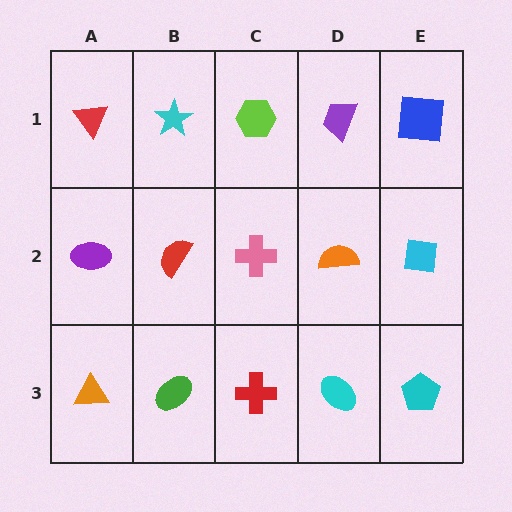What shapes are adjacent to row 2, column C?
A lime hexagon (row 1, column C), a red cross (row 3, column C), a red semicircle (row 2, column B), an orange semicircle (row 2, column D).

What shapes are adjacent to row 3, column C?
A pink cross (row 2, column C), a green ellipse (row 3, column B), a cyan ellipse (row 3, column D).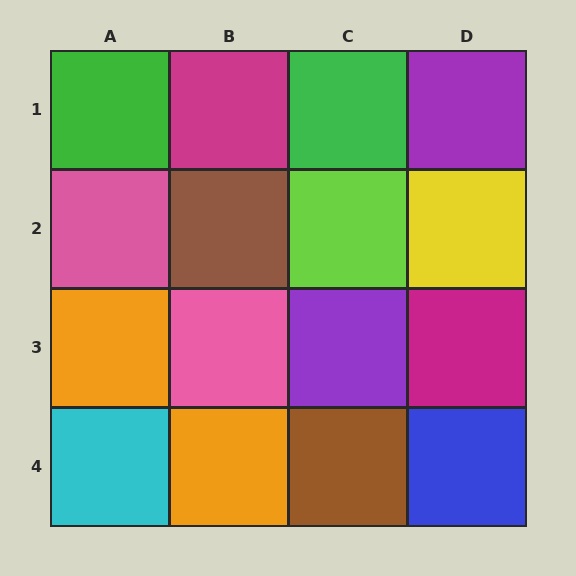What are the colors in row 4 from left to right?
Cyan, orange, brown, blue.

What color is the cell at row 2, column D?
Yellow.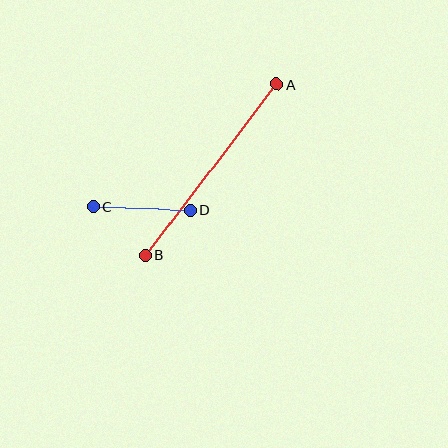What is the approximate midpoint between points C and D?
The midpoint is at approximately (142, 208) pixels.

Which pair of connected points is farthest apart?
Points A and B are farthest apart.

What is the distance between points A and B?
The distance is approximately 216 pixels.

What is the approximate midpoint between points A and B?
The midpoint is at approximately (211, 170) pixels.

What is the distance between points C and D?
The distance is approximately 97 pixels.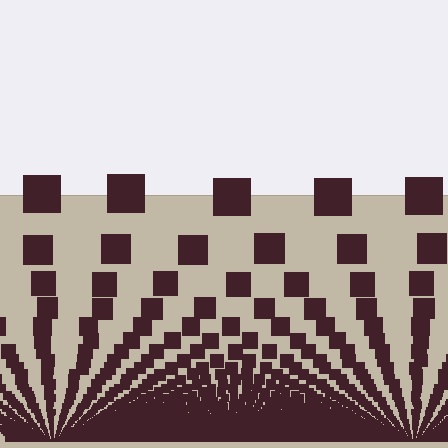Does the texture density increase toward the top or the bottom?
Density increases toward the bottom.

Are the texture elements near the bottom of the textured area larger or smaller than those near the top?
Smaller. The gradient is inverted — elements near the bottom are smaller and denser.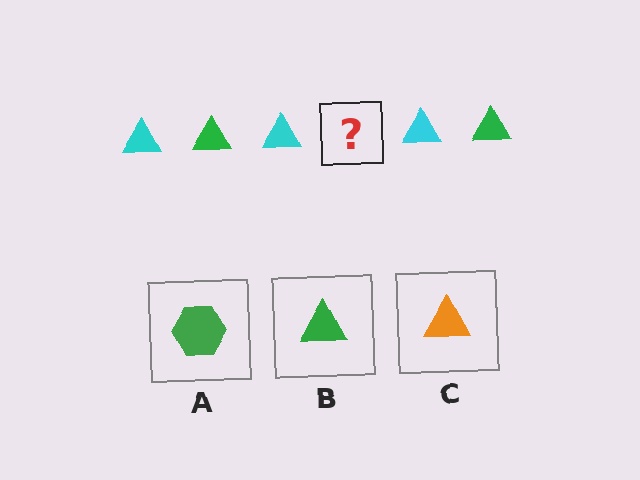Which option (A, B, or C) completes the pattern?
B.